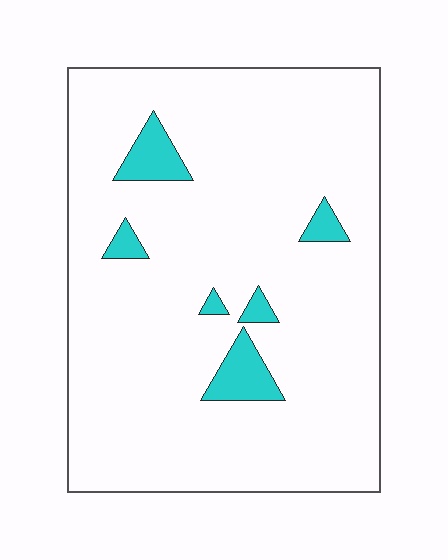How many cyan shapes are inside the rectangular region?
6.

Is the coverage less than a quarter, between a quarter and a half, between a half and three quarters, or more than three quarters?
Less than a quarter.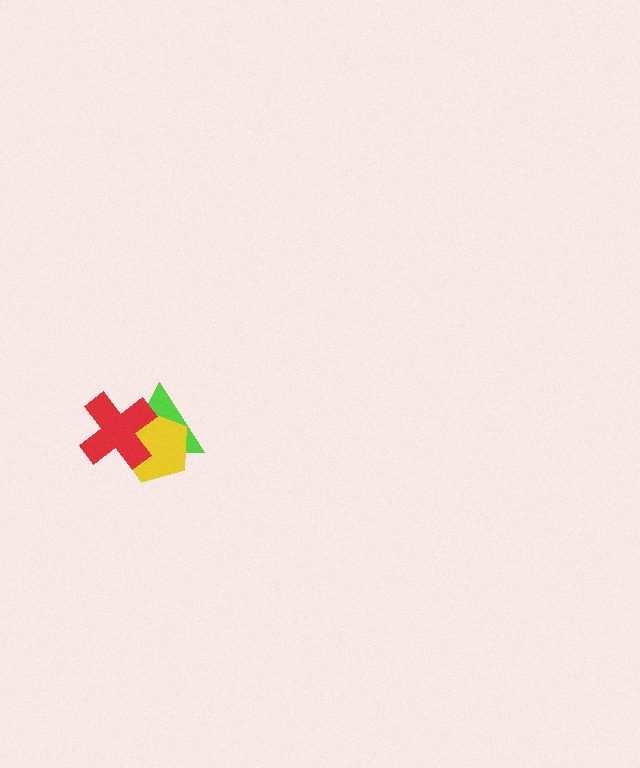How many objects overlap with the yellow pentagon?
2 objects overlap with the yellow pentagon.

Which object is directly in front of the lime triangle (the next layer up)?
The yellow pentagon is directly in front of the lime triangle.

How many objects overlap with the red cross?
2 objects overlap with the red cross.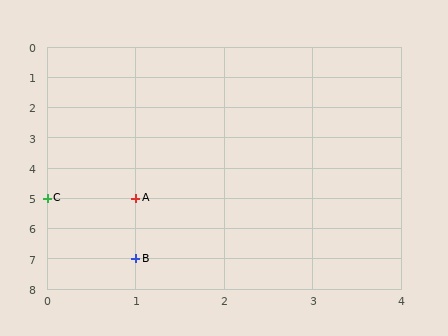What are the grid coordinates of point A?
Point A is at grid coordinates (1, 5).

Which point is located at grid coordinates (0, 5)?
Point C is at (0, 5).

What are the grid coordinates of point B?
Point B is at grid coordinates (1, 7).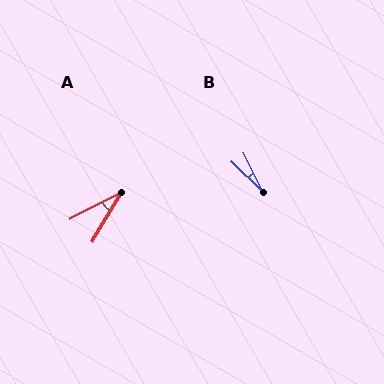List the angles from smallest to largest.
B (20°), A (32°).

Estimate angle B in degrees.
Approximately 20 degrees.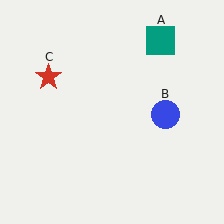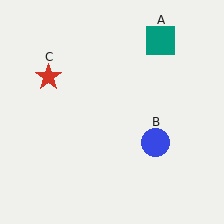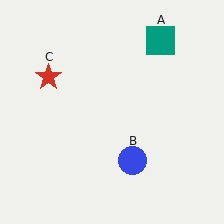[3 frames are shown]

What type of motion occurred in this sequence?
The blue circle (object B) rotated clockwise around the center of the scene.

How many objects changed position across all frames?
1 object changed position: blue circle (object B).